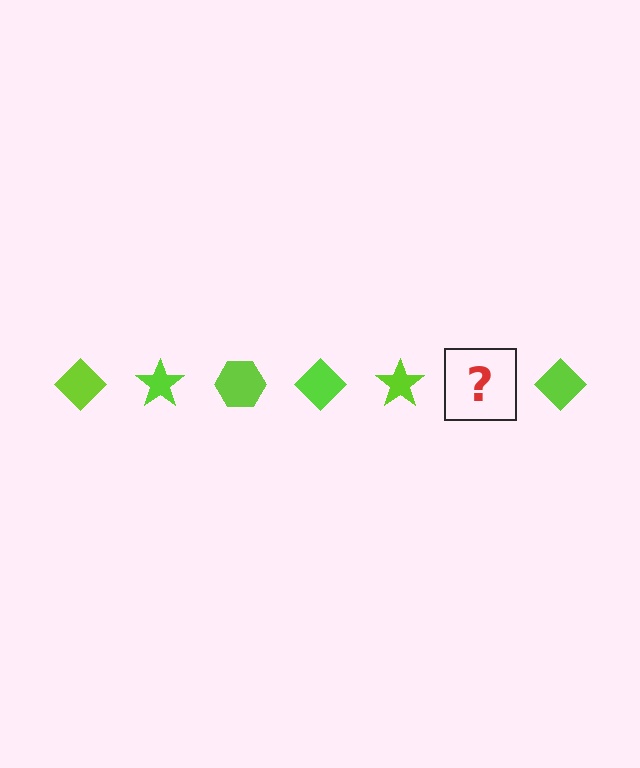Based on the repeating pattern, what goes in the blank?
The blank should be a lime hexagon.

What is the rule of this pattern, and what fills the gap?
The rule is that the pattern cycles through diamond, star, hexagon shapes in lime. The gap should be filled with a lime hexagon.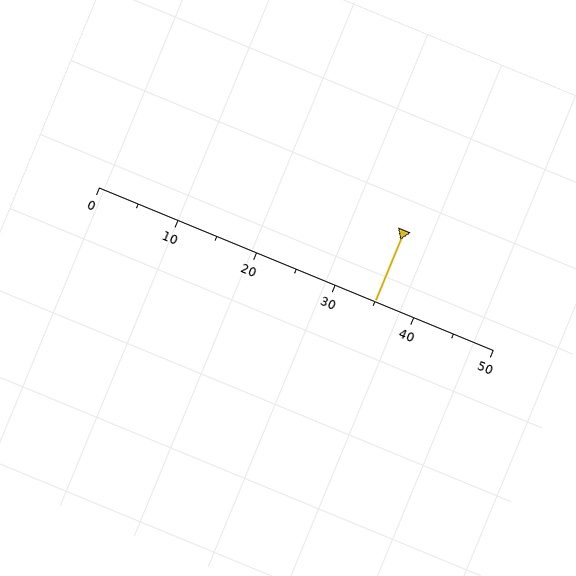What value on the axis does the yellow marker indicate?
The marker indicates approximately 35.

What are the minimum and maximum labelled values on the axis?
The axis runs from 0 to 50.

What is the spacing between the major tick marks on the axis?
The major ticks are spaced 10 apart.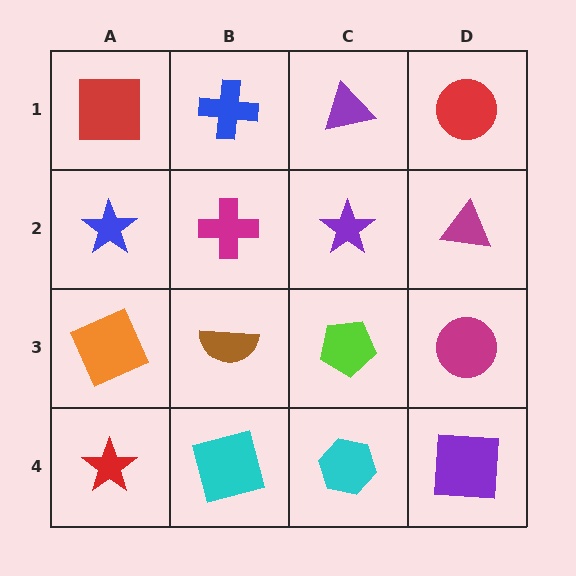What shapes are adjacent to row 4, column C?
A lime pentagon (row 3, column C), a cyan square (row 4, column B), a purple square (row 4, column D).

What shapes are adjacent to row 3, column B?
A magenta cross (row 2, column B), a cyan square (row 4, column B), an orange square (row 3, column A), a lime pentagon (row 3, column C).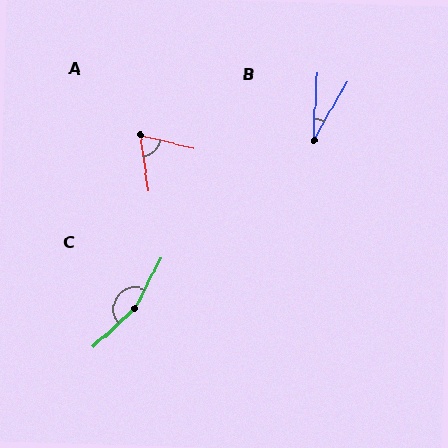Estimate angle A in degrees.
Approximately 68 degrees.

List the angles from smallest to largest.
B (27°), A (68°), C (159°).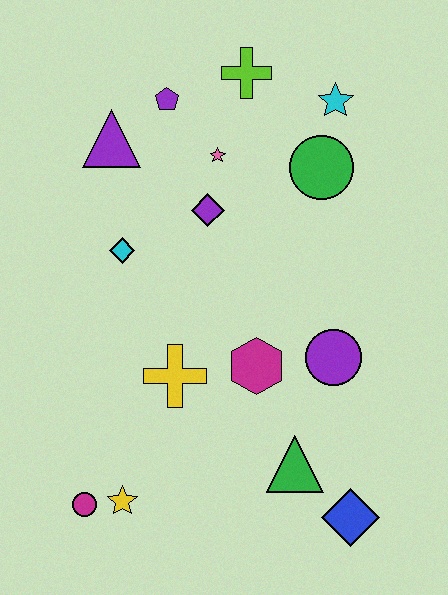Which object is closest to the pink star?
The purple diamond is closest to the pink star.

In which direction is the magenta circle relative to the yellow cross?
The magenta circle is below the yellow cross.